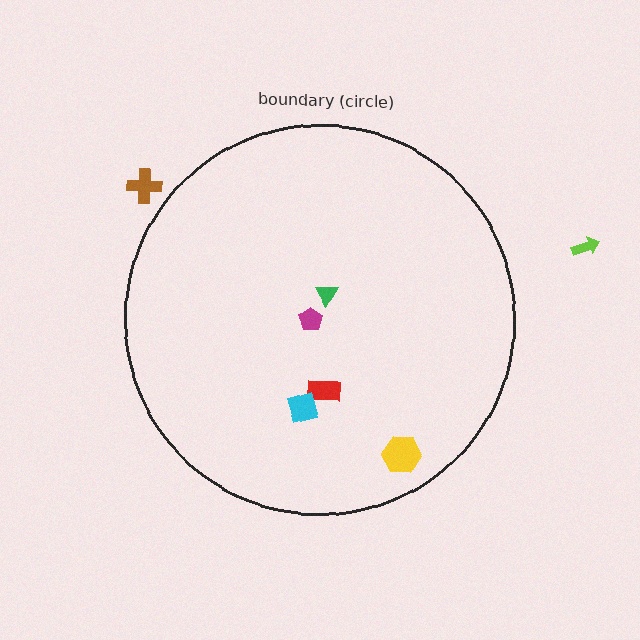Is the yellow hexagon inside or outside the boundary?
Inside.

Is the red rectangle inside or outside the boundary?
Inside.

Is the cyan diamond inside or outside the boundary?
Inside.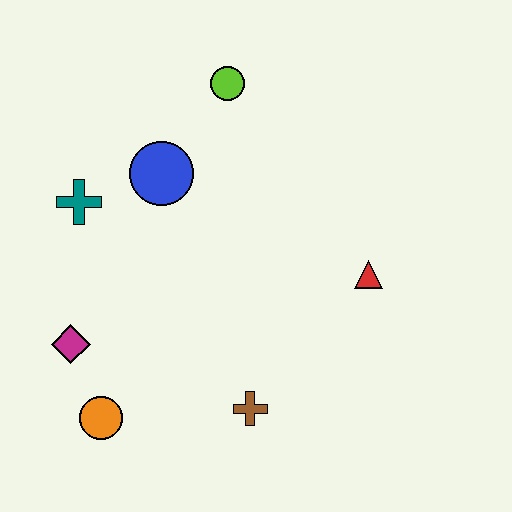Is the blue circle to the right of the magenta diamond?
Yes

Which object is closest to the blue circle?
The teal cross is closest to the blue circle.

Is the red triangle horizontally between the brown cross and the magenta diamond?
No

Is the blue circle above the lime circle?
No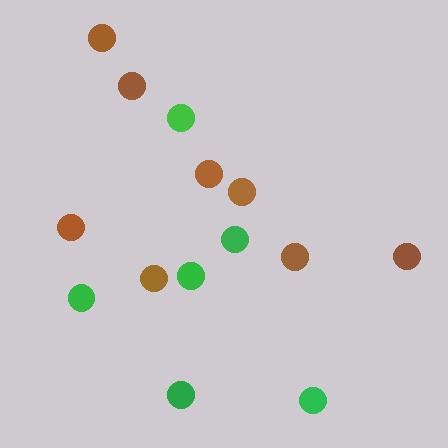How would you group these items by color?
There are 2 groups: one group of green circles (6) and one group of brown circles (8).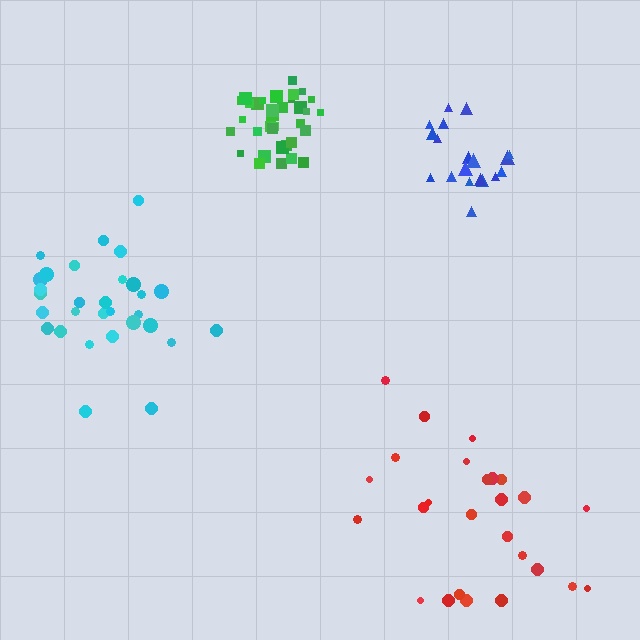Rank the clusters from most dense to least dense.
green, blue, cyan, red.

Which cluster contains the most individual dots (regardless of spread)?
Green (34).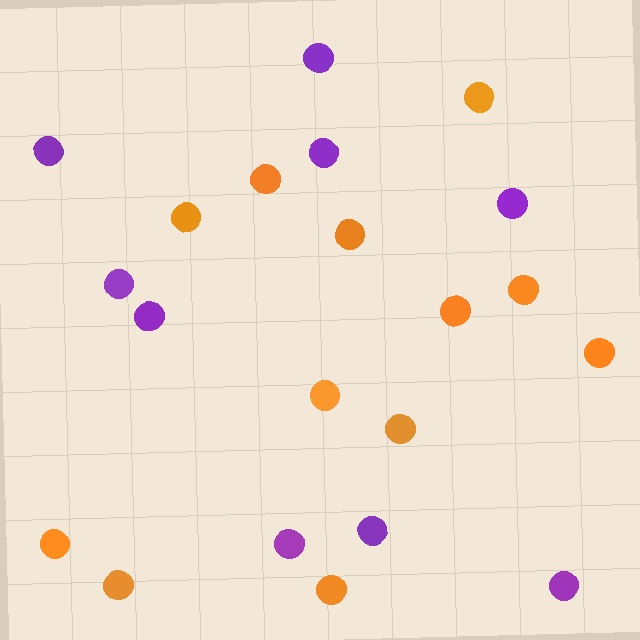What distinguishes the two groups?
There are 2 groups: one group of orange circles (12) and one group of purple circles (9).